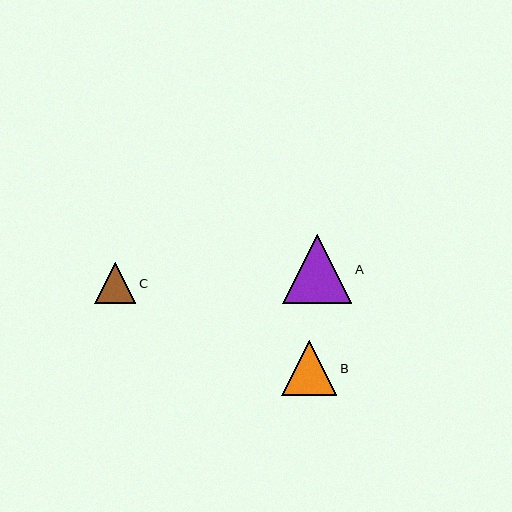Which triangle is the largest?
Triangle A is the largest with a size of approximately 69 pixels.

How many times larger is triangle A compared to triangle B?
Triangle A is approximately 1.3 times the size of triangle B.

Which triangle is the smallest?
Triangle C is the smallest with a size of approximately 42 pixels.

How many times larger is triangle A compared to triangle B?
Triangle A is approximately 1.3 times the size of triangle B.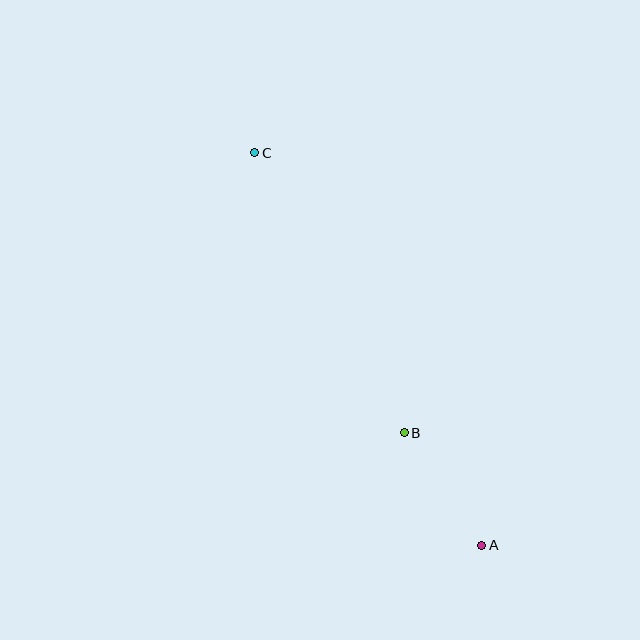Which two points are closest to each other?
Points A and B are closest to each other.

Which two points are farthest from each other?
Points A and C are farthest from each other.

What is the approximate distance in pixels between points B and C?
The distance between B and C is approximately 318 pixels.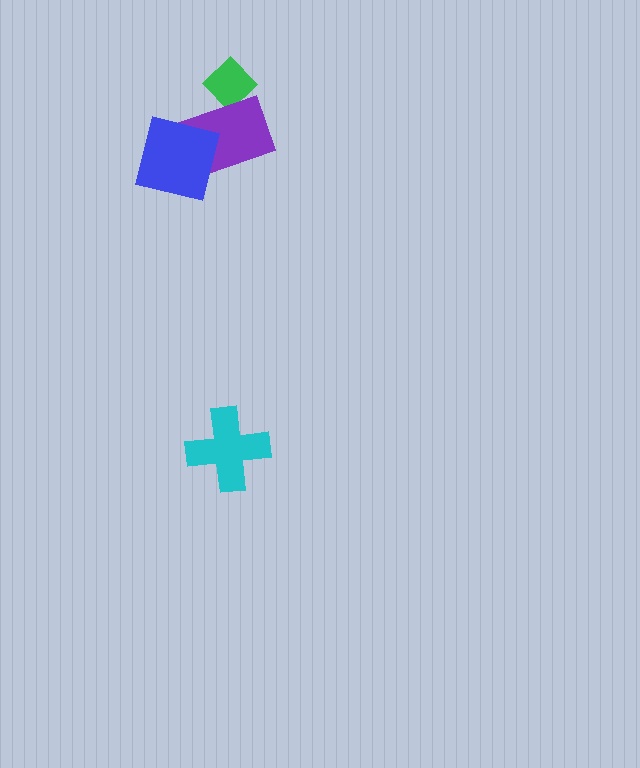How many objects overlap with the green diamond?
1 object overlaps with the green diamond.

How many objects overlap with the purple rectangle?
2 objects overlap with the purple rectangle.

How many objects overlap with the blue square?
1 object overlaps with the blue square.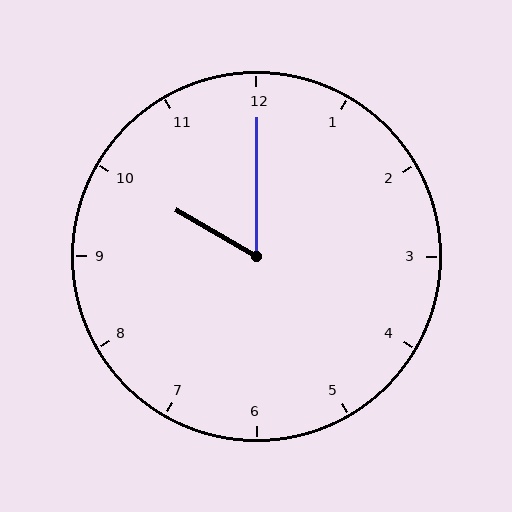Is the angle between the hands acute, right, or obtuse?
It is acute.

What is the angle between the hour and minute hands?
Approximately 60 degrees.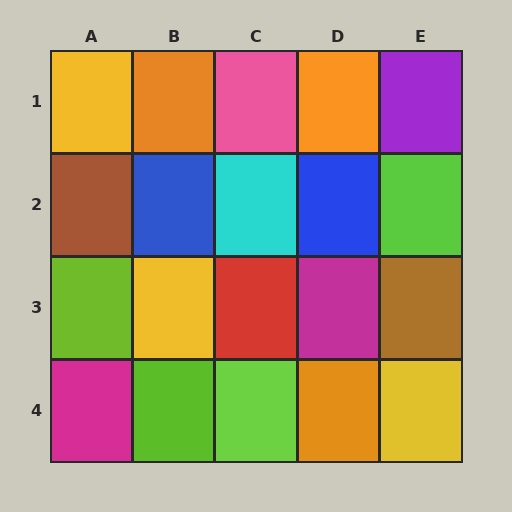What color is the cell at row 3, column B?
Yellow.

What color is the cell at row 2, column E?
Lime.